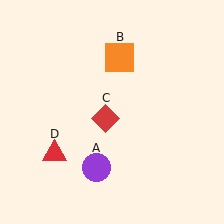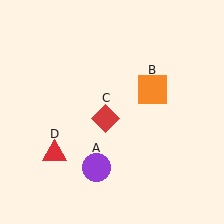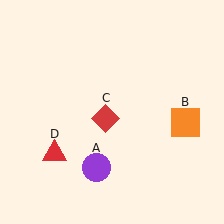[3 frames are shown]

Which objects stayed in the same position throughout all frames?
Purple circle (object A) and red diamond (object C) and red triangle (object D) remained stationary.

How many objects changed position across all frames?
1 object changed position: orange square (object B).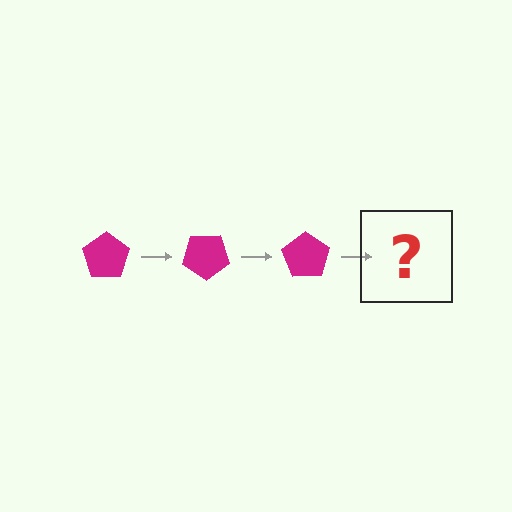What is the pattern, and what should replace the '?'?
The pattern is that the pentagon rotates 35 degrees each step. The '?' should be a magenta pentagon rotated 105 degrees.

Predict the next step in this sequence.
The next step is a magenta pentagon rotated 105 degrees.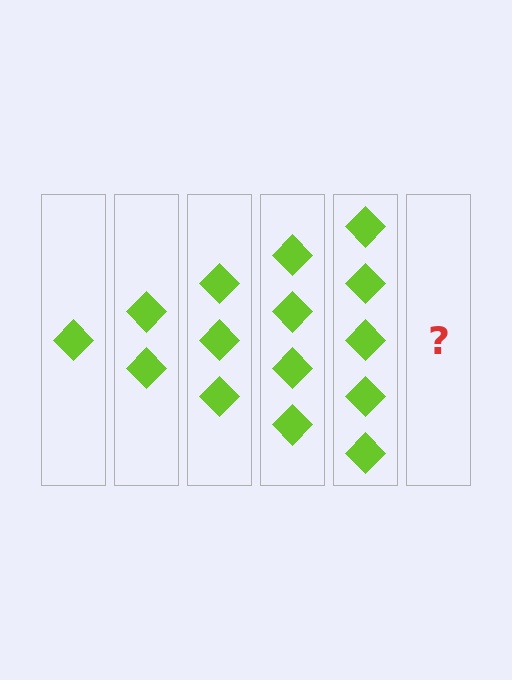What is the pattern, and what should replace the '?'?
The pattern is that each step adds one more diamond. The '?' should be 6 diamonds.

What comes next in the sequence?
The next element should be 6 diamonds.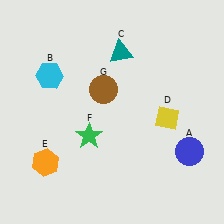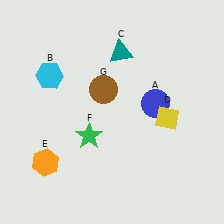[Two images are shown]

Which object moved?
The blue circle (A) moved up.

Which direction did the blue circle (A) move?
The blue circle (A) moved up.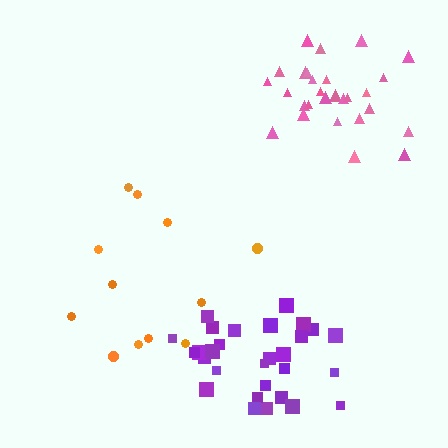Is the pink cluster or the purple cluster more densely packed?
Purple.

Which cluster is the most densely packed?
Purple.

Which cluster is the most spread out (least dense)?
Orange.